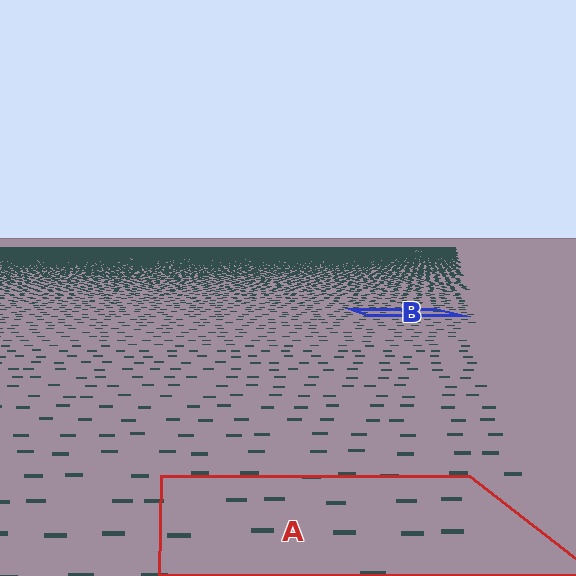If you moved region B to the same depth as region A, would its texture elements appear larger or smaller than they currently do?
They would appear larger. At a closer depth, the same texture elements are projected at a bigger on-screen size.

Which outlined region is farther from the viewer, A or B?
Region B is farther from the viewer — the texture elements inside it appear smaller and more densely packed.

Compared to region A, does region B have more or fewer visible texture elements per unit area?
Region B has more texture elements per unit area — they are packed more densely because it is farther away.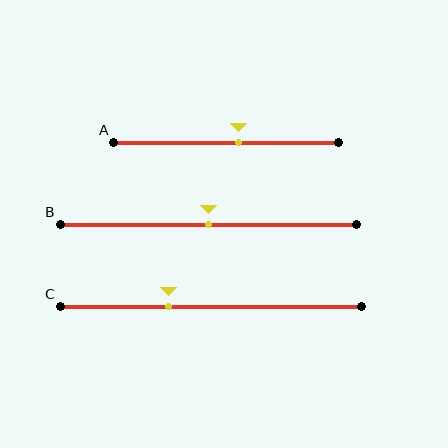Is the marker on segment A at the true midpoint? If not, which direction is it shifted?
No, the marker on segment A is shifted to the right by about 6% of the segment length.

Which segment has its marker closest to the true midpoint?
Segment B has its marker closest to the true midpoint.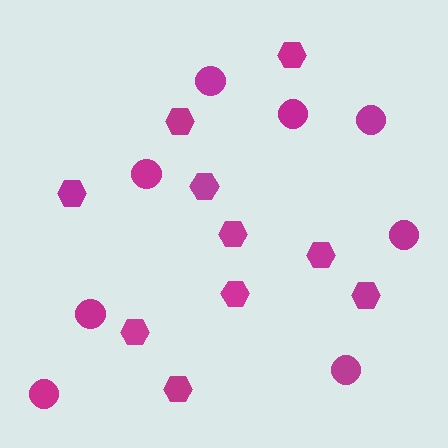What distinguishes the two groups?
There are 2 groups: one group of circles (8) and one group of hexagons (10).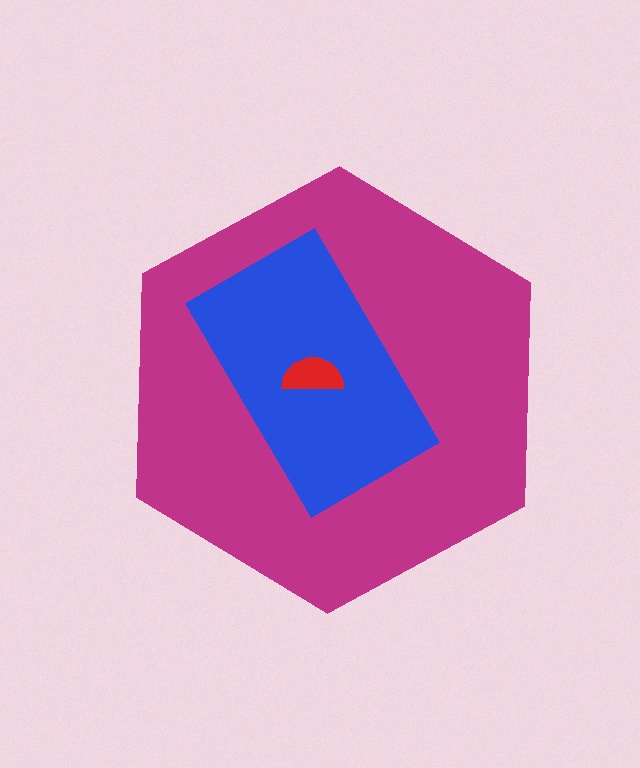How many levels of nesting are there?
3.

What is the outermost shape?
The magenta hexagon.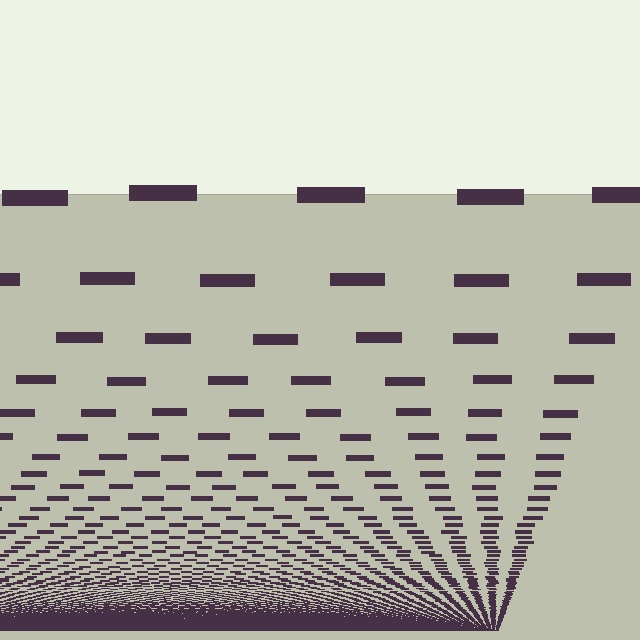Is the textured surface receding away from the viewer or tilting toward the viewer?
The surface appears to tilt toward the viewer. Texture elements get larger and sparser toward the top.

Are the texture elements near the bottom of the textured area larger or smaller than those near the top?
Smaller. The gradient is inverted — elements near the bottom are smaller and denser.